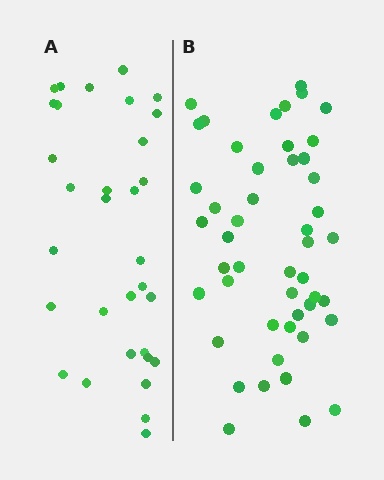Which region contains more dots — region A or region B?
Region B (the right region) has more dots.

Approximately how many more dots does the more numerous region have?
Region B has approximately 15 more dots than region A.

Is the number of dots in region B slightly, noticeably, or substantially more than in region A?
Region B has substantially more. The ratio is roughly 1.5 to 1.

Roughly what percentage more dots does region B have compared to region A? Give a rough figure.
About 50% more.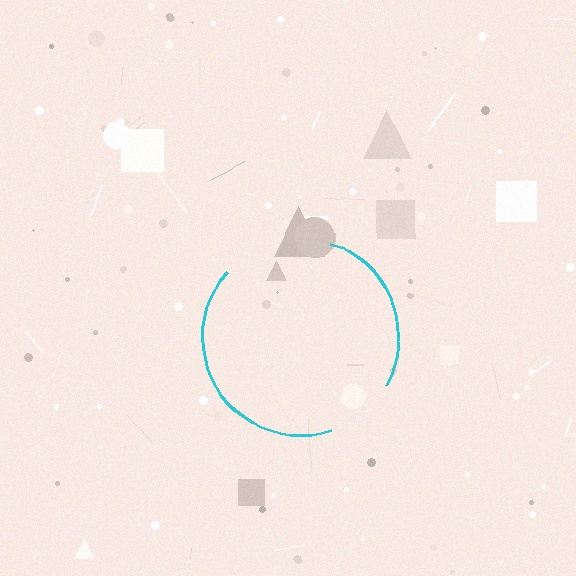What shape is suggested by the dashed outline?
The dashed outline suggests a circle.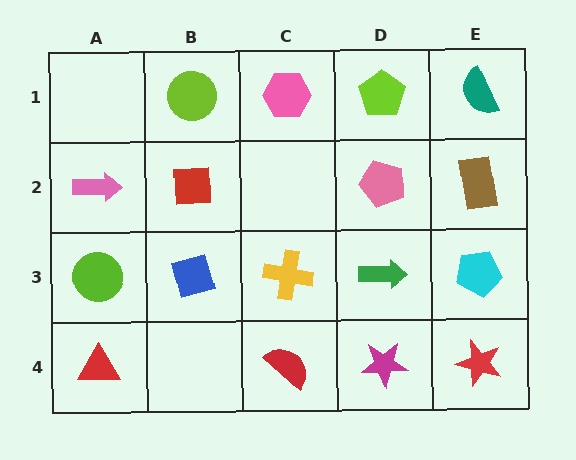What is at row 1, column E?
A teal semicircle.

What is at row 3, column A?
A lime circle.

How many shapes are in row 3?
5 shapes.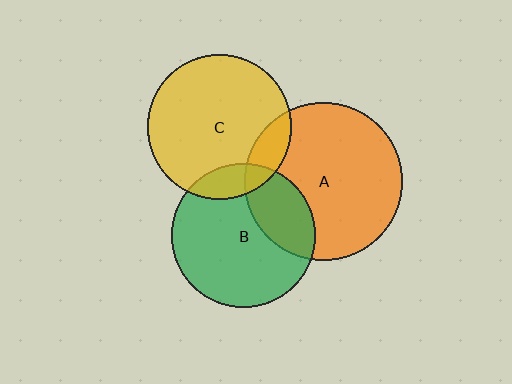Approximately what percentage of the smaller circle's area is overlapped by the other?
Approximately 15%.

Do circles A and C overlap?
Yes.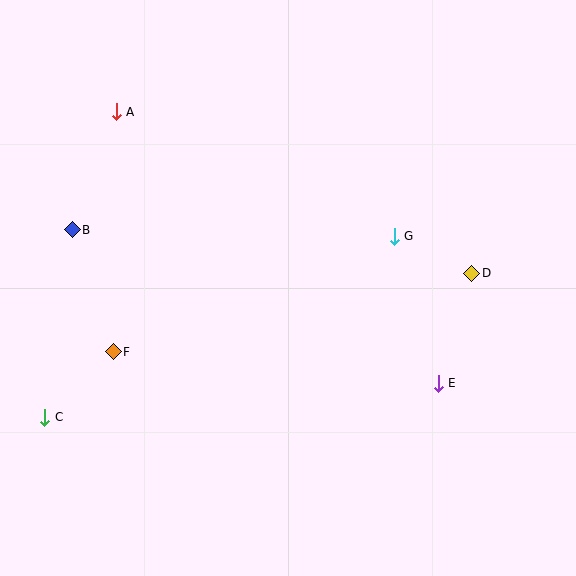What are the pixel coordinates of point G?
Point G is at (394, 236).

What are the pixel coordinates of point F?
Point F is at (113, 352).